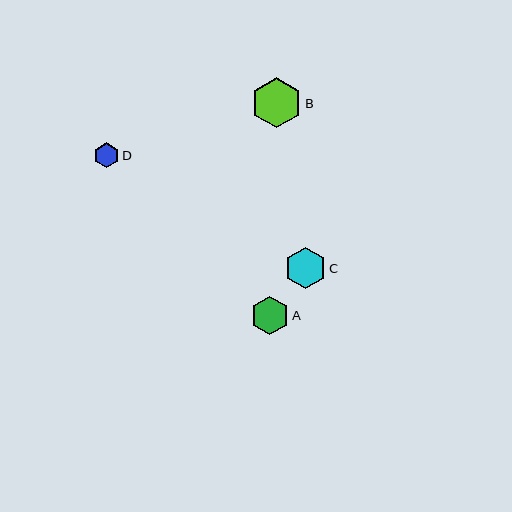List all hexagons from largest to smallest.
From largest to smallest: B, C, A, D.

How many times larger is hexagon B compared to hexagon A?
Hexagon B is approximately 1.3 times the size of hexagon A.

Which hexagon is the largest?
Hexagon B is the largest with a size of approximately 50 pixels.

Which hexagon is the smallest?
Hexagon D is the smallest with a size of approximately 25 pixels.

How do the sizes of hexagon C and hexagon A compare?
Hexagon C and hexagon A are approximately the same size.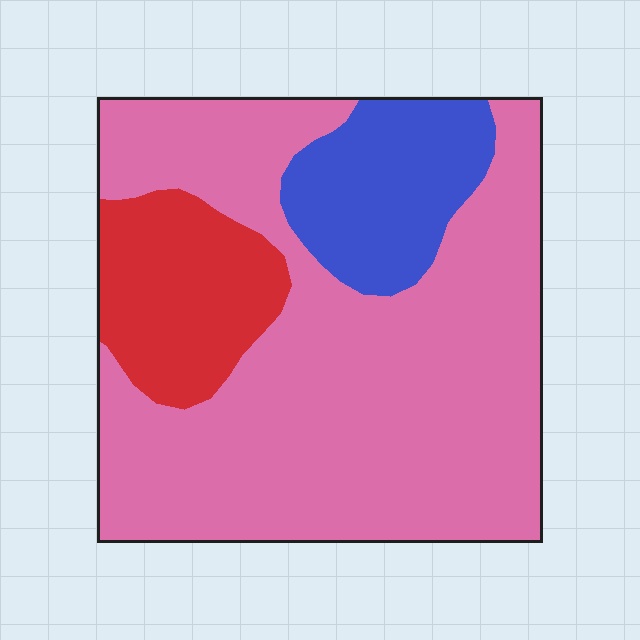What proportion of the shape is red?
Red takes up less than a quarter of the shape.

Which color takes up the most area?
Pink, at roughly 70%.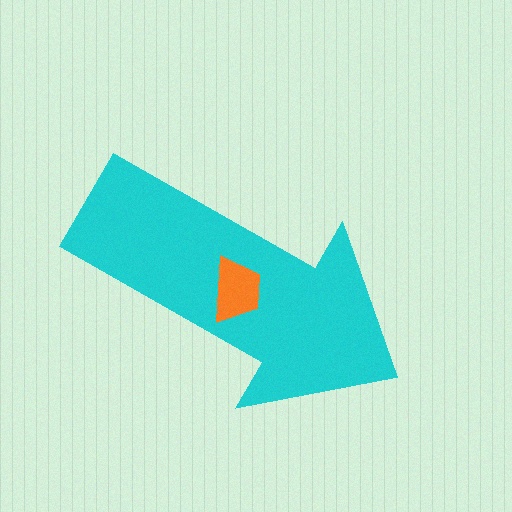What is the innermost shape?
The orange trapezoid.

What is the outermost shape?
The cyan arrow.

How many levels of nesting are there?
2.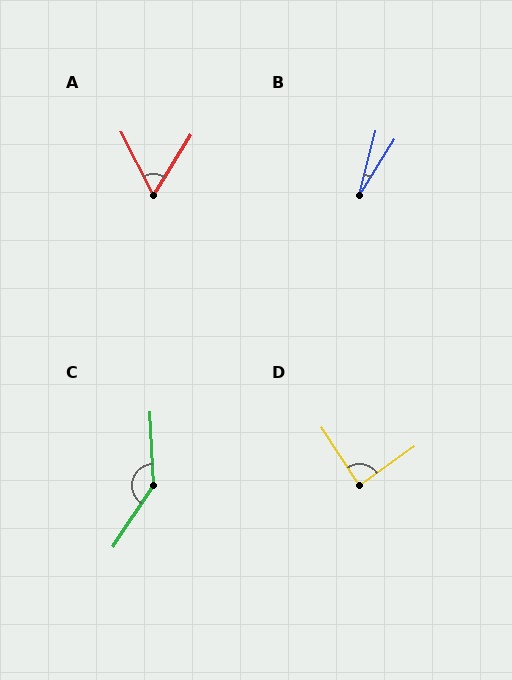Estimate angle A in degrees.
Approximately 59 degrees.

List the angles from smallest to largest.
B (18°), A (59°), D (87°), C (144°).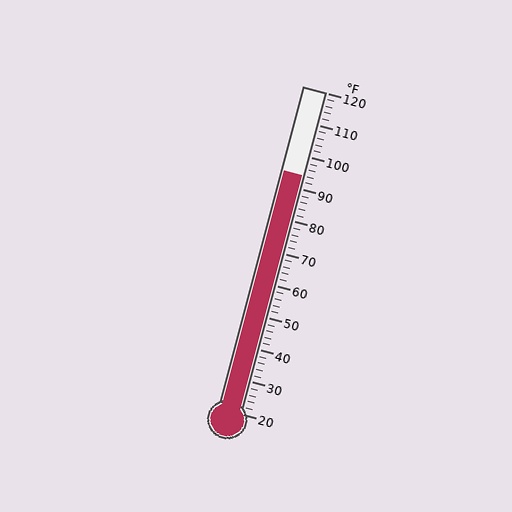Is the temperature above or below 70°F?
The temperature is above 70°F.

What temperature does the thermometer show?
The thermometer shows approximately 94°F.